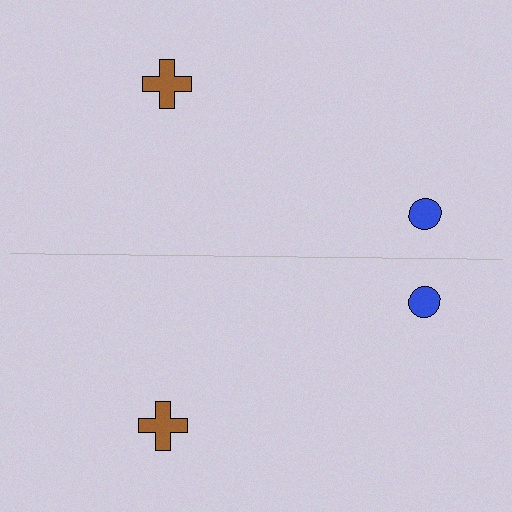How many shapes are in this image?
There are 4 shapes in this image.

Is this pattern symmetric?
Yes, this pattern has bilateral (reflection) symmetry.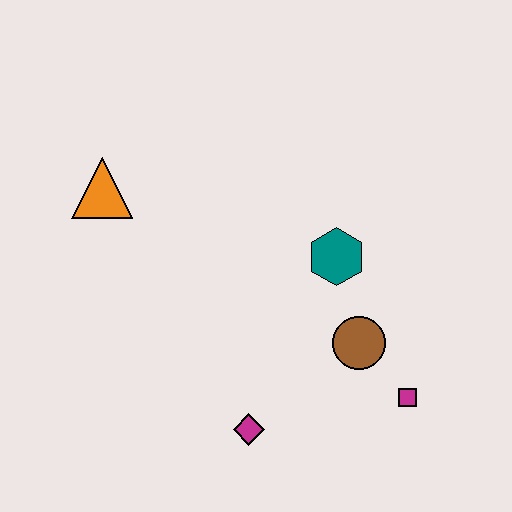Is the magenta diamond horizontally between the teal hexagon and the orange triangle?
Yes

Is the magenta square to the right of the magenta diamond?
Yes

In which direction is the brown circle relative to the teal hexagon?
The brown circle is below the teal hexagon.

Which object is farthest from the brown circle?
The orange triangle is farthest from the brown circle.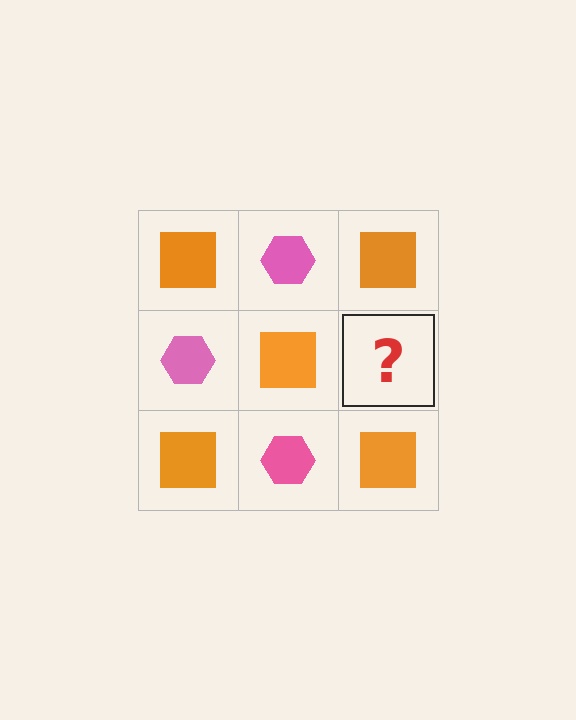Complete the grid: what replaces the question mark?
The question mark should be replaced with a pink hexagon.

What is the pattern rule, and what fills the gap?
The rule is that it alternates orange square and pink hexagon in a checkerboard pattern. The gap should be filled with a pink hexagon.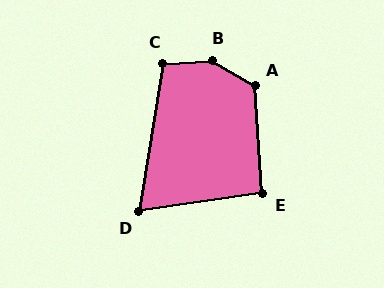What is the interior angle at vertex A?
Approximately 124 degrees (obtuse).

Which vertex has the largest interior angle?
B, at approximately 146 degrees.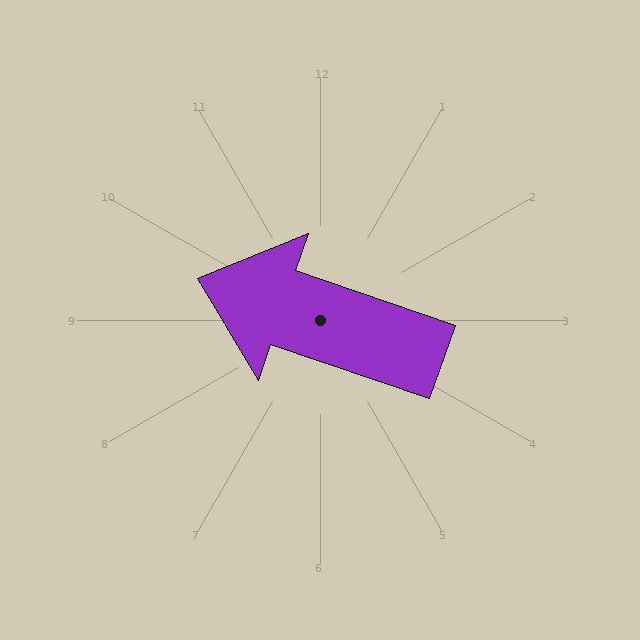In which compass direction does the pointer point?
West.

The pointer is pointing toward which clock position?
Roughly 10 o'clock.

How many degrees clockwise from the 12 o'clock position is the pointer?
Approximately 289 degrees.